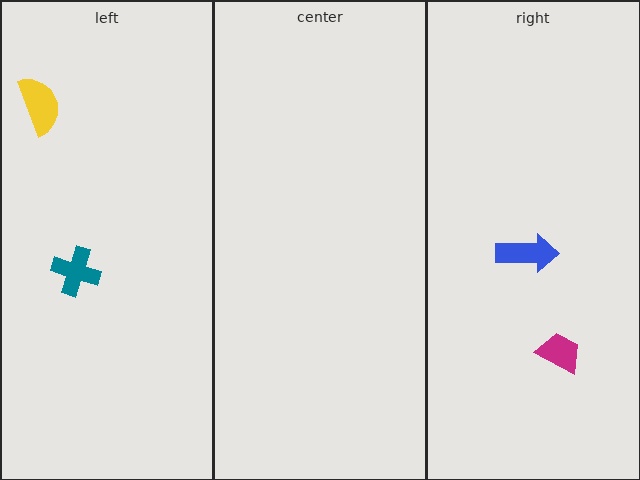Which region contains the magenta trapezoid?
The right region.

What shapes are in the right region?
The blue arrow, the magenta trapezoid.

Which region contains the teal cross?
The left region.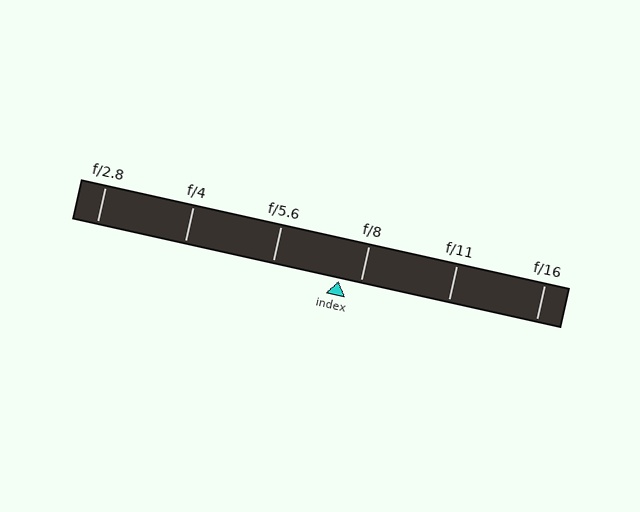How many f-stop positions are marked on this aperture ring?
There are 6 f-stop positions marked.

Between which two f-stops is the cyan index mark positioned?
The index mark is between f/5.6 and f/8.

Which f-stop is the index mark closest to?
The index mark is closest to f/8.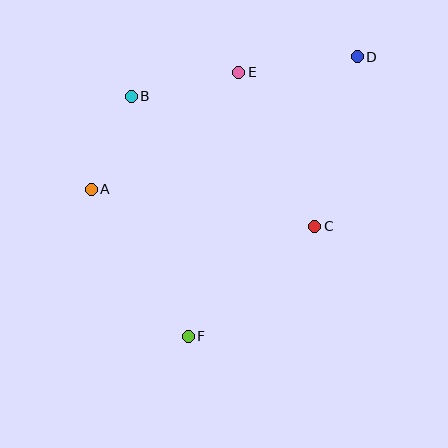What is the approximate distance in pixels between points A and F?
The distance between A and F is approximately 176 pixels.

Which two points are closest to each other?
Points A and B are closest to each other.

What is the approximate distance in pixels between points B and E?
The distance between B and E is approximately 110 pixels.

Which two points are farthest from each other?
Points D and F are farthest from each other.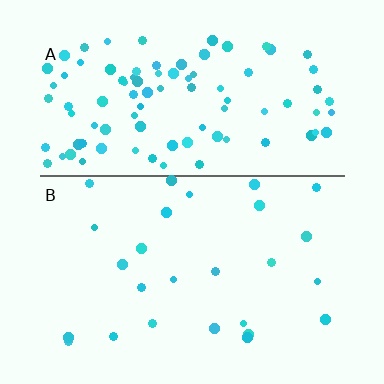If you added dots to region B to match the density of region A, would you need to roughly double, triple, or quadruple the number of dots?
Approximately triple.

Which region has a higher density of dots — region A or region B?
A (the top).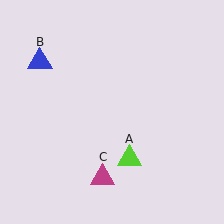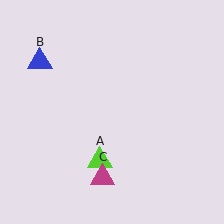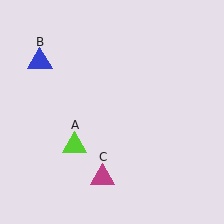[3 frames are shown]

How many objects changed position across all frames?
1 object changed position: lime triangle (object A).